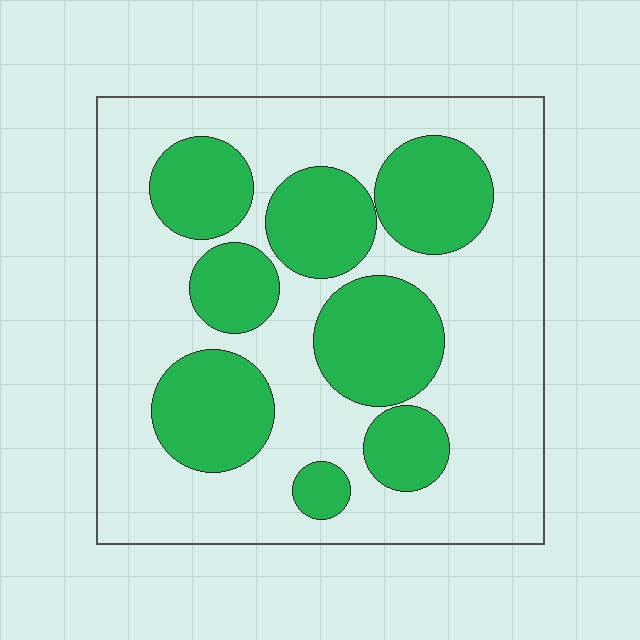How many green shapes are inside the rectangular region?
8.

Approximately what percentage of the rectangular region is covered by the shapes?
Approximately 35%.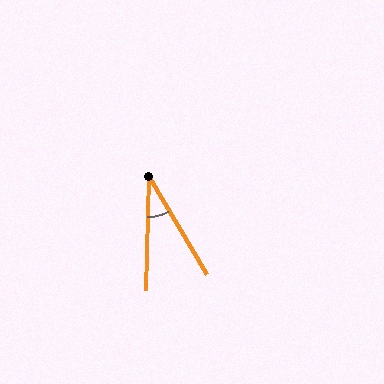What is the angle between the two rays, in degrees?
Approximately 32 degrees.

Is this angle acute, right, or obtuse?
It is acute.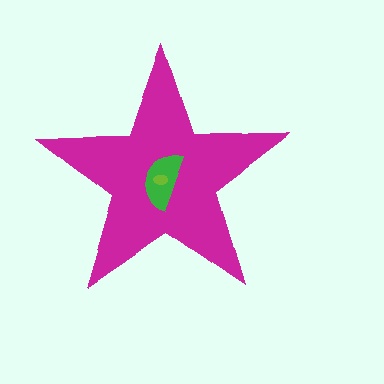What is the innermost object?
The lime ellipse.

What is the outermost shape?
The magenta star.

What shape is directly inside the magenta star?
The green semicircle.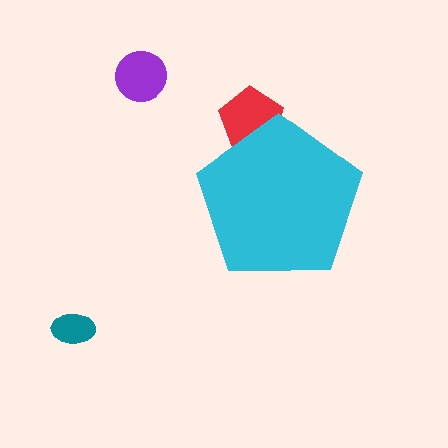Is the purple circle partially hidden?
No, the purple circle is fully visible.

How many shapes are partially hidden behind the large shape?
1 shape is partially hidden.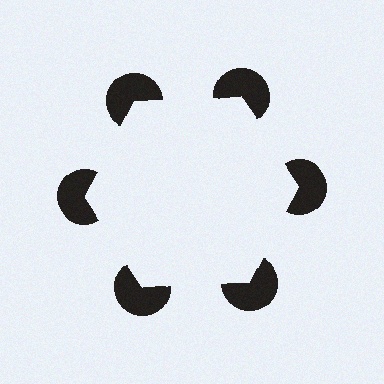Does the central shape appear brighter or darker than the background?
It typically appears slightly brighter than the background, even though no actual brightness change is drawn.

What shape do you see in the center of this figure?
An illusory hexagon — its edges are inferred from the aligned wedge cuts in the pac-man discs, not physically drawn.